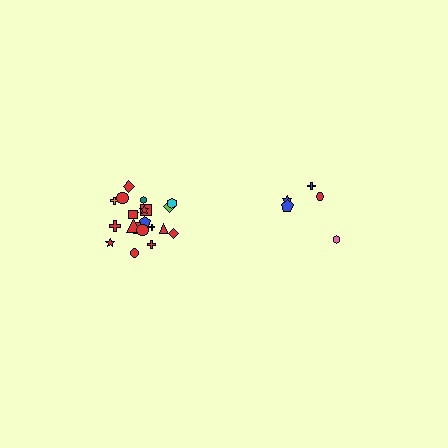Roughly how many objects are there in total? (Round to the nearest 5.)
Roughly 25 objects in total.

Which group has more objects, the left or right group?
The left group.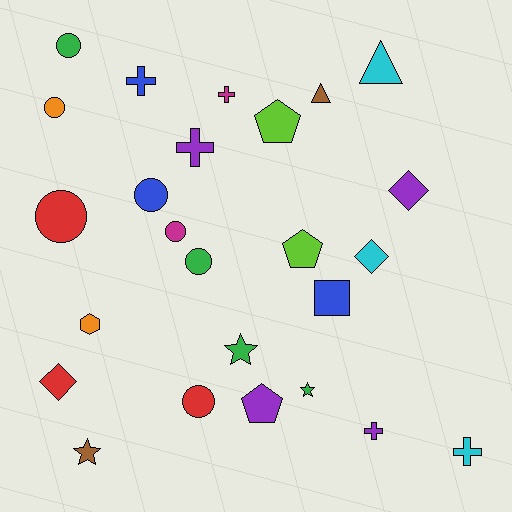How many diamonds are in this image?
There are 3 diamonds.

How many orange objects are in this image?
There are 2 orange objects.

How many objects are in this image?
There are 25 objects.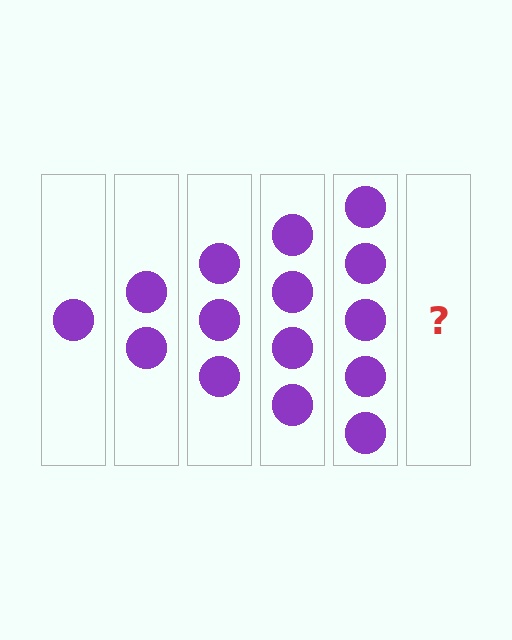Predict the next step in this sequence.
The next step is 6 circles.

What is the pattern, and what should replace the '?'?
The pattern is that each step adds one more circle. The '?' should be 6 circles.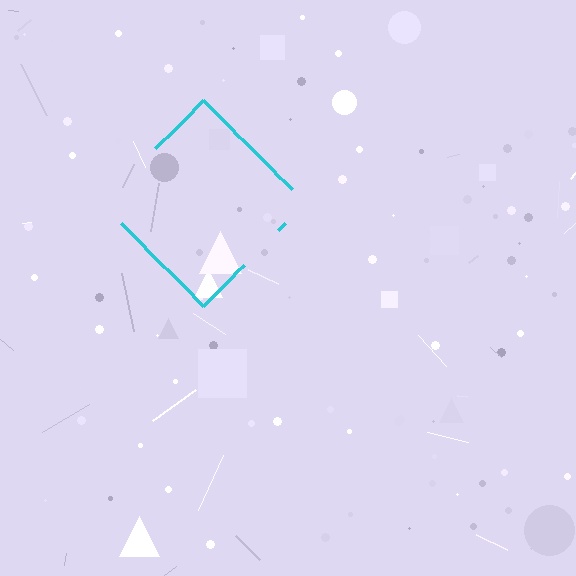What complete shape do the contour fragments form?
The contour fragments form a diamond.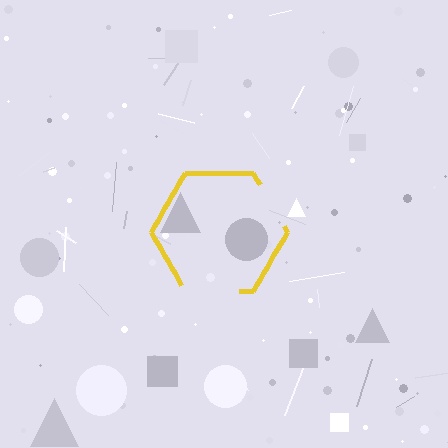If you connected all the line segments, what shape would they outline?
They would outline a hexagon.